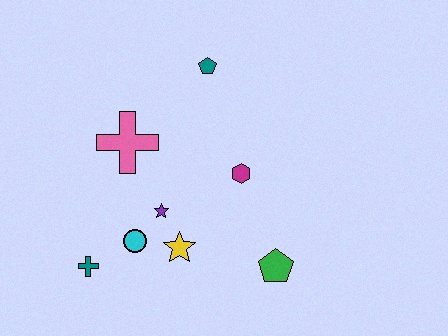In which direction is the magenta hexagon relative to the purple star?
The magenta hexagon is to the right of the purple star.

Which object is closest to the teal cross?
The cyan circle is closest to the teal cross.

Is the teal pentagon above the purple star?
Yes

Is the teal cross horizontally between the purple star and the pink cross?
No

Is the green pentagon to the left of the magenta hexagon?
No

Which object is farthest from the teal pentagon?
The teal cross is farthest from the teal pentagon.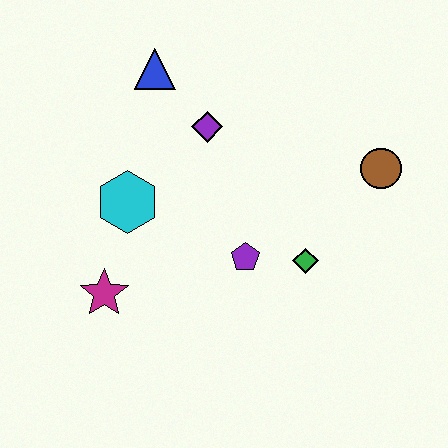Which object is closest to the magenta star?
The cyan hexagon is closest to the magenta star.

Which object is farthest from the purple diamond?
The magenta star is farthest from the purple diamond.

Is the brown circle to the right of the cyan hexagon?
Yes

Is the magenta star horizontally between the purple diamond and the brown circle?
No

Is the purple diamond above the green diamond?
Yes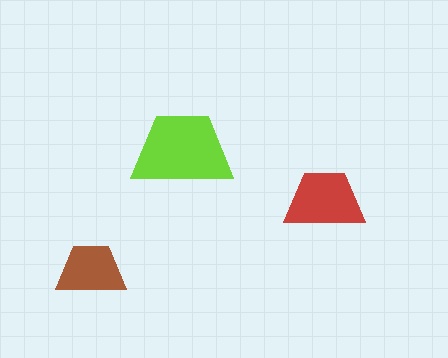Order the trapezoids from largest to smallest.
the lime one, the red one, the brown one.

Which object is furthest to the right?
The red trapezoid is rightmost.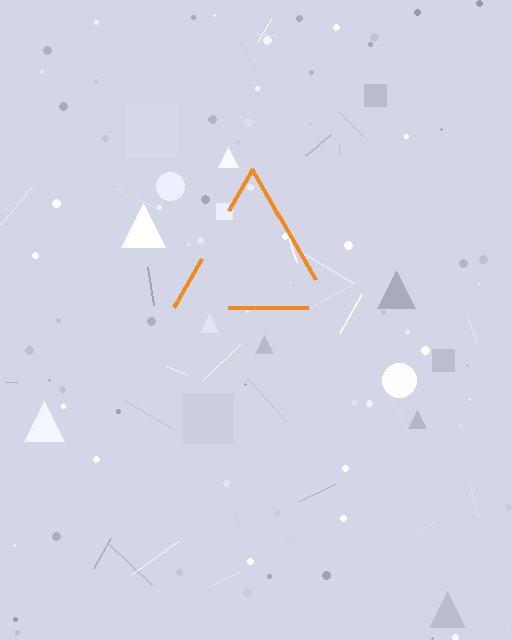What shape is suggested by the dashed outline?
The dashed outline suggests a triangle.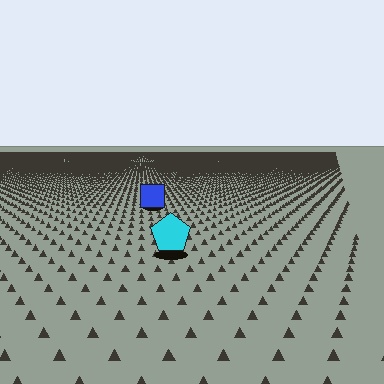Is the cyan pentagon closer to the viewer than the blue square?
Yes. The cyan pentagon is closer — you can tell from the texture gradient: the ground texture is coarser near it.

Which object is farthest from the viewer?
The blue square is farthest from the viewer. It appears smaller and the ground texture around it is denser.